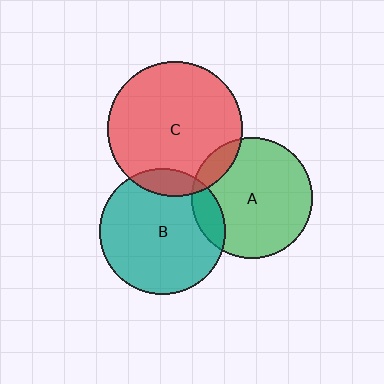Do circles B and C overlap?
Yes.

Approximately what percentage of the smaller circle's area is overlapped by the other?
Approximately 10%.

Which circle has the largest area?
Circle C (red).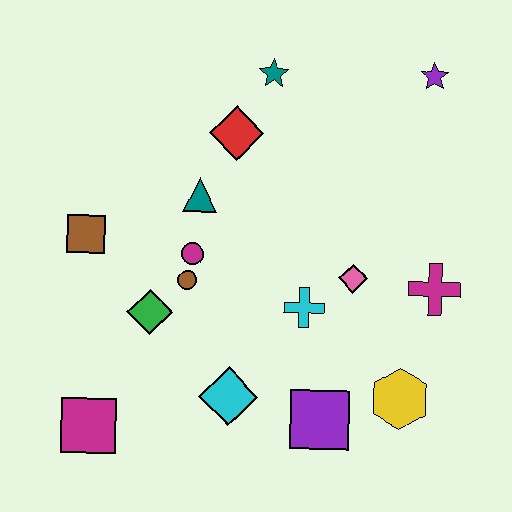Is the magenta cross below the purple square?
No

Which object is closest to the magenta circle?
The brown circle is closest to the magenta circle.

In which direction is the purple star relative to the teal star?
The purple star is to the right of the teal star.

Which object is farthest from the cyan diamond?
The purple star is farthest from the cyan diamond.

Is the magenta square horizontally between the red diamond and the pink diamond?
No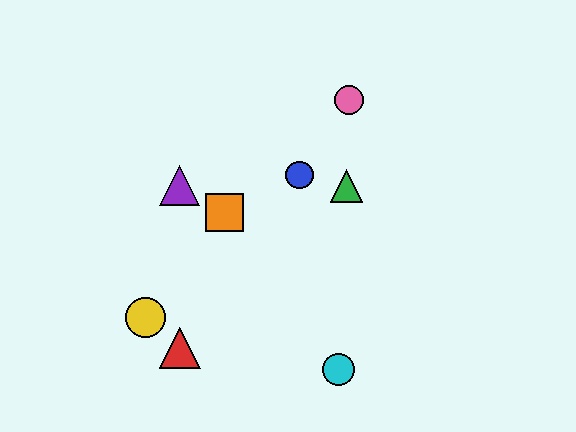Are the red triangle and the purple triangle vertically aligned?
Yes, both are at x≈180.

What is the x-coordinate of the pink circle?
The pink circle is at x≈349.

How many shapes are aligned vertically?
2 shapes (the red triangle, the purple triangle) are aligned vertically.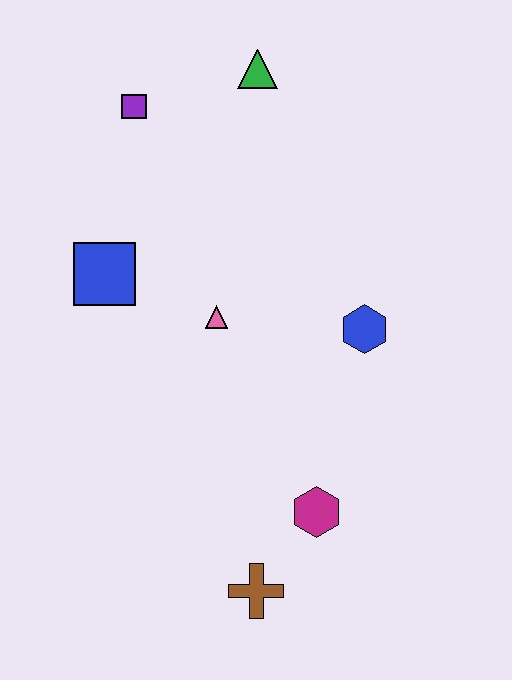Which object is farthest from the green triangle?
The brown cross is farthest from the green triangle.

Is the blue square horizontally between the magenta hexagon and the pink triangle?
No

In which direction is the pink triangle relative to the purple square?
The pink triangle is below the purple square.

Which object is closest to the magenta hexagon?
The brown cross is closest to the magenta hexagon.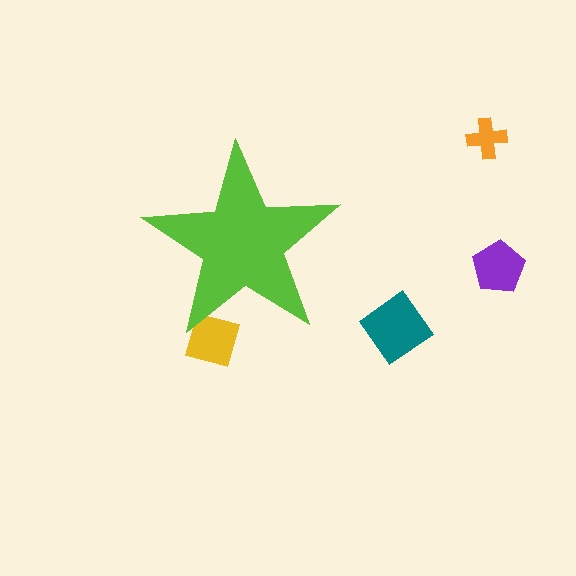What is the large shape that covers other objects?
A lime star.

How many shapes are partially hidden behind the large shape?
1 shape is partially hidden.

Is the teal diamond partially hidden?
No, the teal diamond is fully visible.